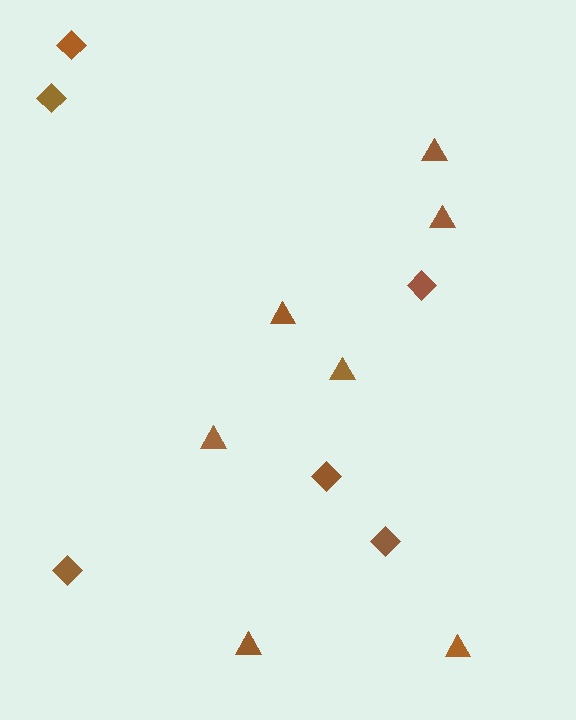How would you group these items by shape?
There are 2 groups: one group of diamonds (6) and one group of triangles (7).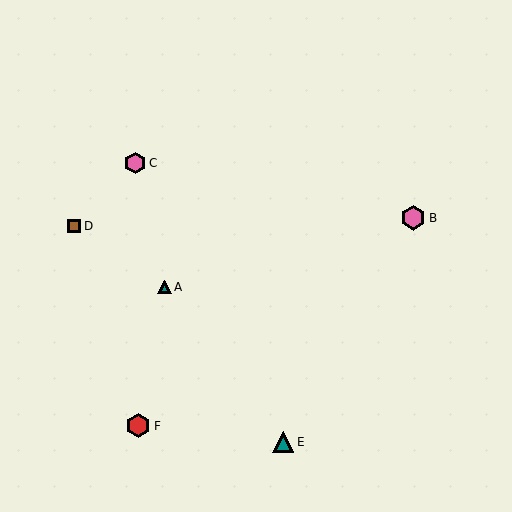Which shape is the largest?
The pink hexagon (labeled B) is the largest.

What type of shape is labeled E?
Shape E is a teal triangle.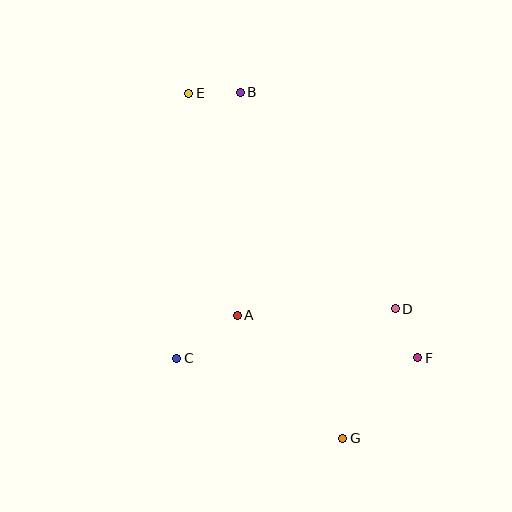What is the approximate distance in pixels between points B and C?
The distance between B and C is approximately 273 pixels.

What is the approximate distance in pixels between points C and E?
The distance between C and E is approximately 265 pixels.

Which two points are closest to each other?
Points B and E are closest to each other.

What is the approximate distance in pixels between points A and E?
The distance between A and E is approximately 227 pixels.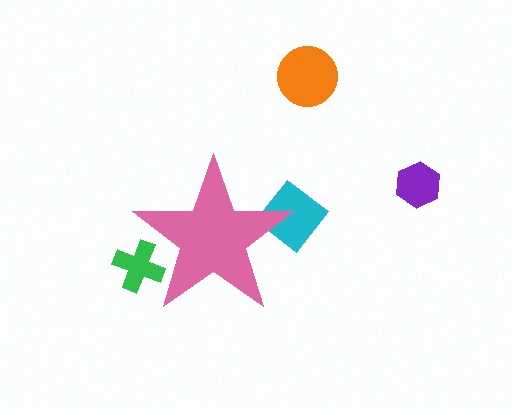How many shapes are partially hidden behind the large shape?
2 shapes are partially hidden.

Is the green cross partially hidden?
Yes, the green cross is partially hidden behind the pink star.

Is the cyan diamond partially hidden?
Yes, the cyan diamond is partially hidden behind the pink star.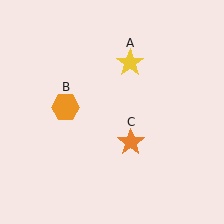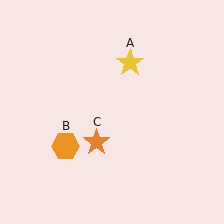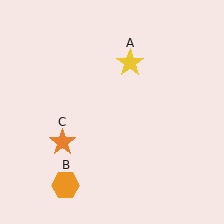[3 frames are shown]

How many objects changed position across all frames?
2 objects changed position: orange hexagon (object B), orange star (object C).